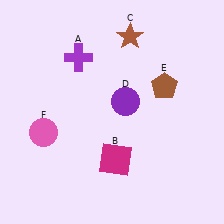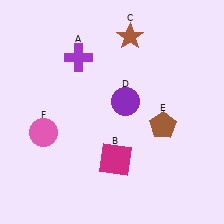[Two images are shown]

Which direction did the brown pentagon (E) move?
The brown pentagon (E) moved down.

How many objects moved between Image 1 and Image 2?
1 object moved between the two images.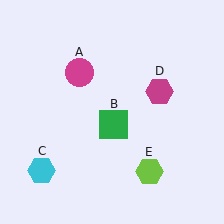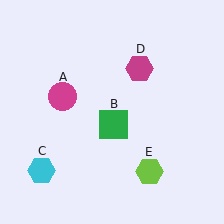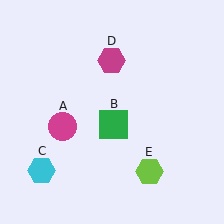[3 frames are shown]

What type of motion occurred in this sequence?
The magenta circle (object A), magenta hexagon (object D) rotated counterclockwise around the center of the scene.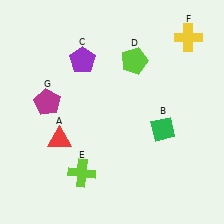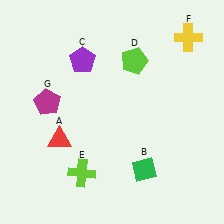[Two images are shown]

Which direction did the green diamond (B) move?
The green diamond (B) moved down.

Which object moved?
The green diamond (B) moved down.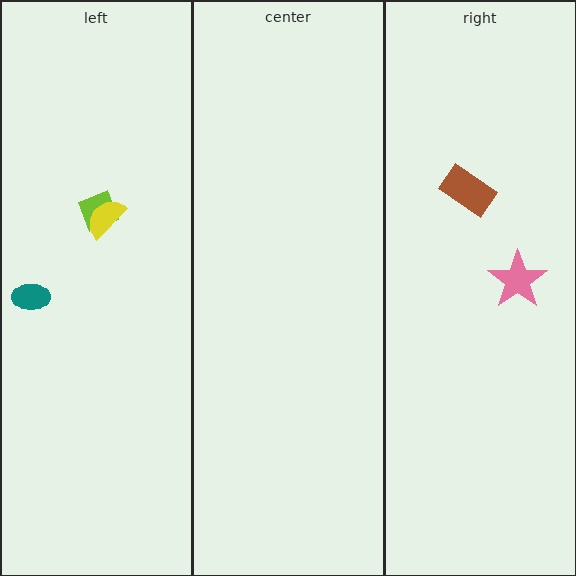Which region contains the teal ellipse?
The left region.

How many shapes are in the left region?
3.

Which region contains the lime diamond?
The left region.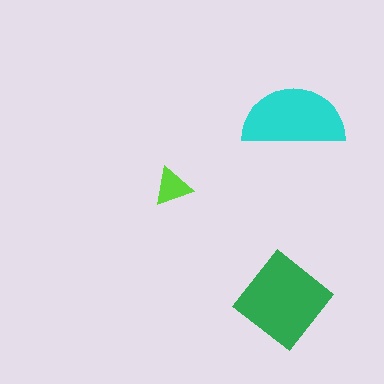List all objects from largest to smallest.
The green diamond, the cyan semicircle, the lime triangle.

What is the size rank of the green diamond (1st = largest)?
1st.